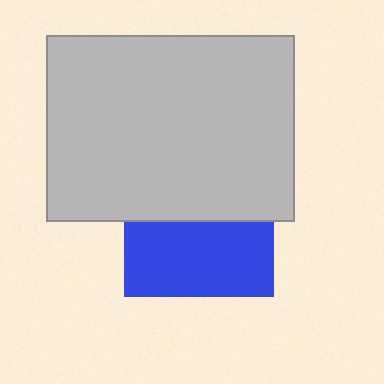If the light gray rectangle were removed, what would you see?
You would see the complete blue square.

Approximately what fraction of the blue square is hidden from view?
Roughly 49% of the blue square is hidden behind the light gray rectangle.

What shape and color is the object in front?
The object in front is a light gray rectangle.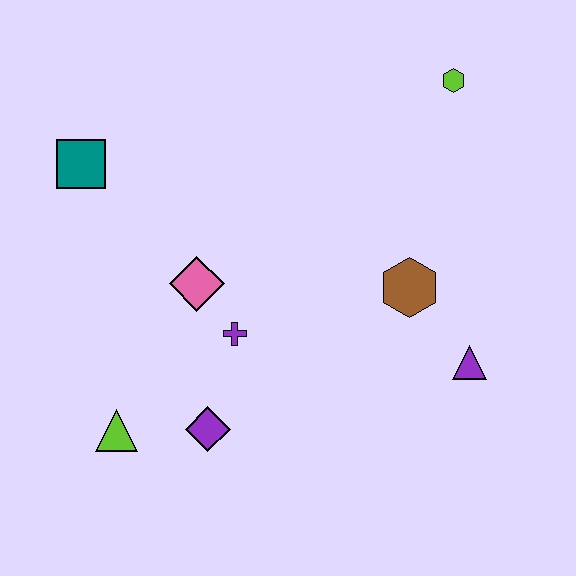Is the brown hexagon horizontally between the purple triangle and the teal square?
Yes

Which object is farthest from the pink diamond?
The lime hexagon is farthest from the pink diamond.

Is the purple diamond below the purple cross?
Yes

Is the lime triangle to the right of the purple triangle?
No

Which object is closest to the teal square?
The pink diamond is closest to the teal square.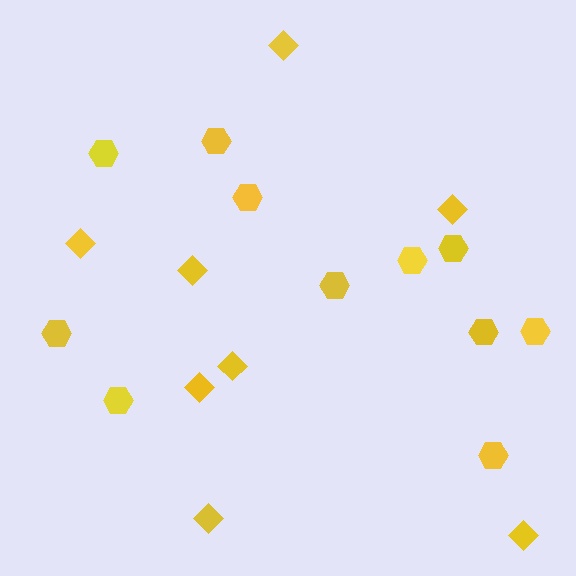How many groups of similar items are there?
There are 2 groups: one group of diamonds (8) and one group of hexagons (11).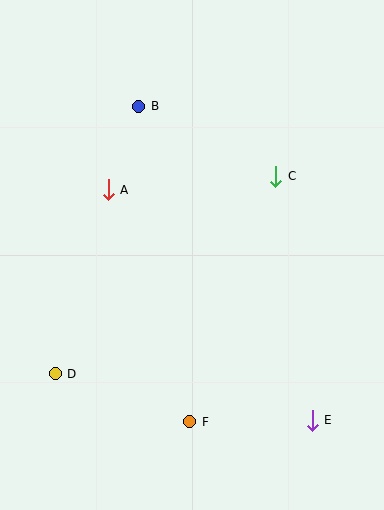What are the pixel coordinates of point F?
Point F is at (190, 422).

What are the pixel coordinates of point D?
Point D is at (55, 374).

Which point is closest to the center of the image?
Point A at (108, 190) is closest to the center.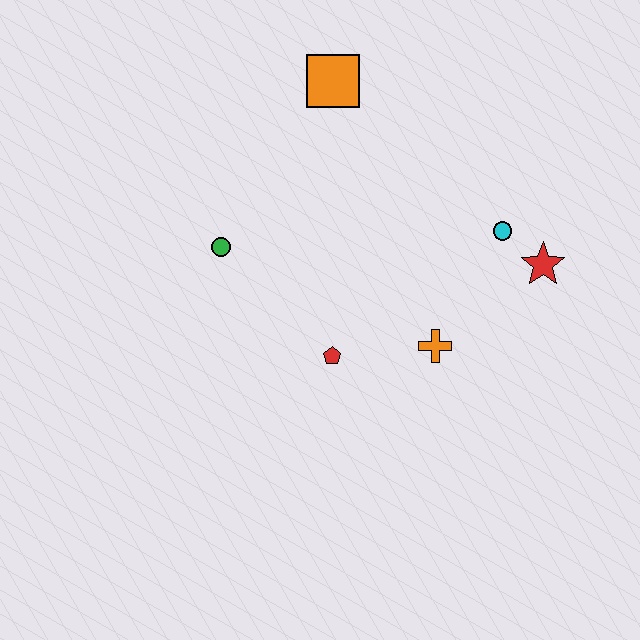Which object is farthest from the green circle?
The red star is farthest from the green circle.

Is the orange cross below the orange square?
Yes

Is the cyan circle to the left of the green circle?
No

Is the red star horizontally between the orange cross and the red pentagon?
No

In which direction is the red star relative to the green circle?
The red star is to the right of the green circle.